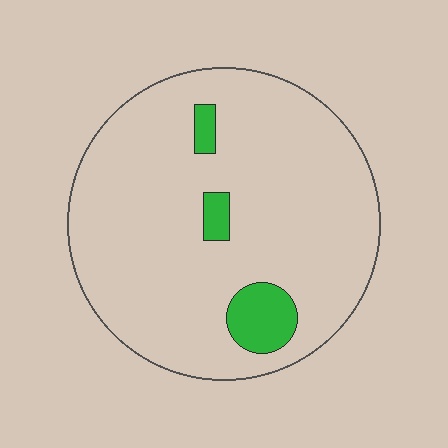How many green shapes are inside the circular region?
3.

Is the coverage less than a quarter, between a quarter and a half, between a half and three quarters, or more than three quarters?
Less than a quarter.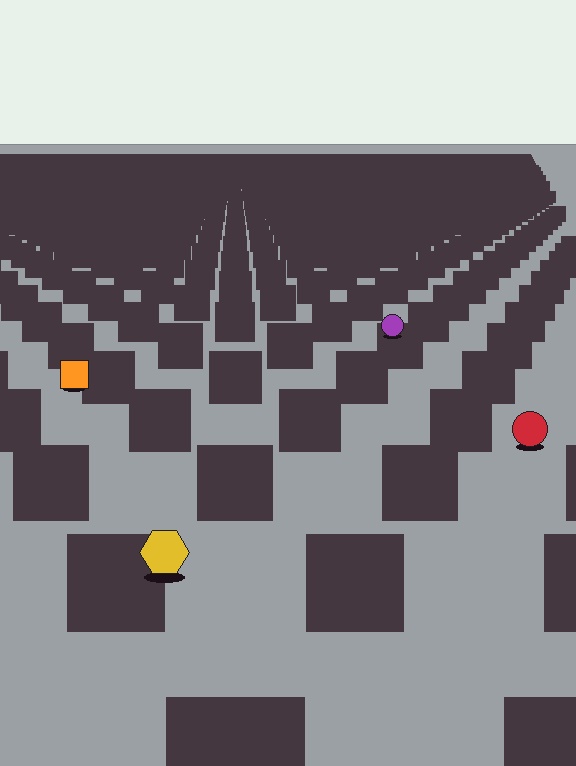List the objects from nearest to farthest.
From nearest to farthest: the yellow hexagon, the red circle, the orange square, the purple circle.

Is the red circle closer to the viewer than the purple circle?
Yes. The red circle is closer — you can tell from the texture gradient: the ground texture is coarser near it.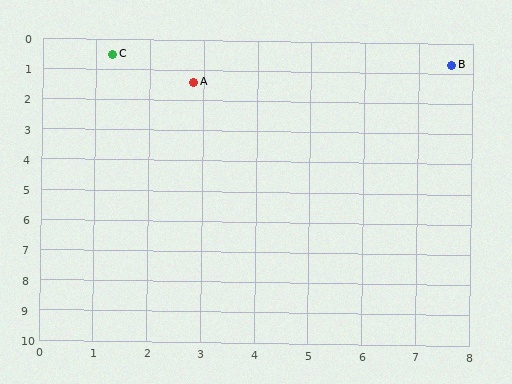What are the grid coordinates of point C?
Point C is at approximately (1.3, 0.5).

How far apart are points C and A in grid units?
Points C and A are about 1.7 grid units apart.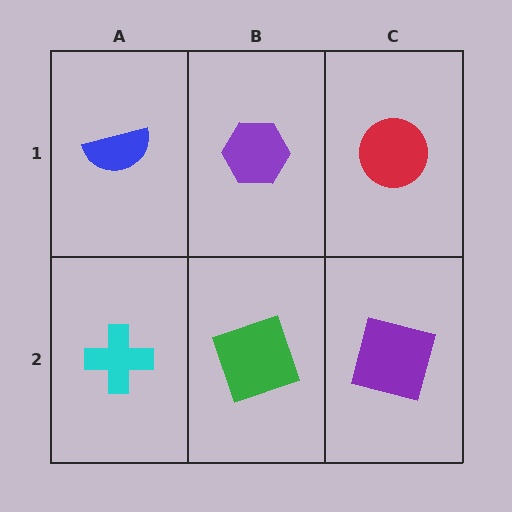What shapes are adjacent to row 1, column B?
A green square (row 2, column B), a blue semicircle (row 1, column A), a red circle (row 1, column C).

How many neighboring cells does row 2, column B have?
3.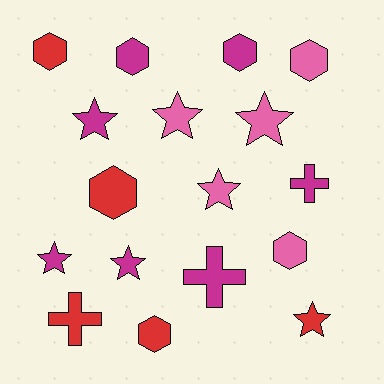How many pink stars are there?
There are 3 pink stars.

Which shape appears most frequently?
Hexagon, with 7 objects.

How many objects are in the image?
There are 17 objects.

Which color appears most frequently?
Magenta, with 7 objects.